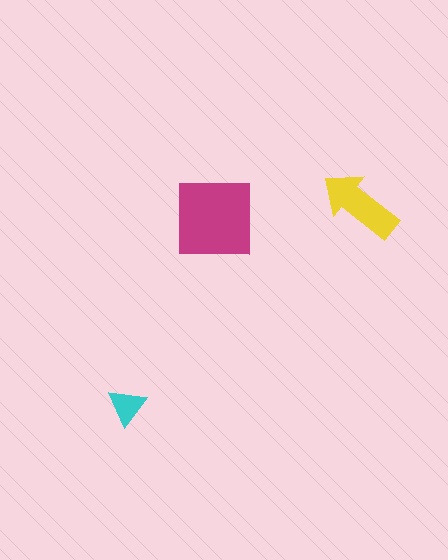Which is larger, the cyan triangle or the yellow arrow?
The yellow arrow.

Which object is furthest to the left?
The cyan triangle is leftmost.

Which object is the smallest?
The cyan triangle.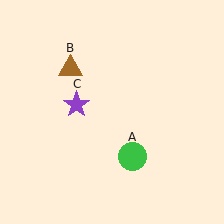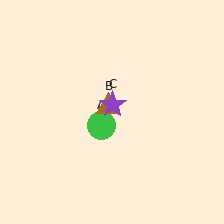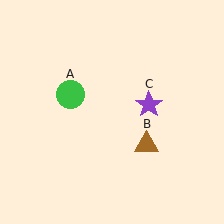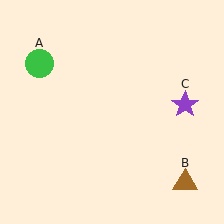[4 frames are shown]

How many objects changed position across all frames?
3 objects changed position: green circle (object A), brown triangle (object B), purple star (object C).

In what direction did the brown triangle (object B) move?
The brown triangle (object B) moved down and to the right.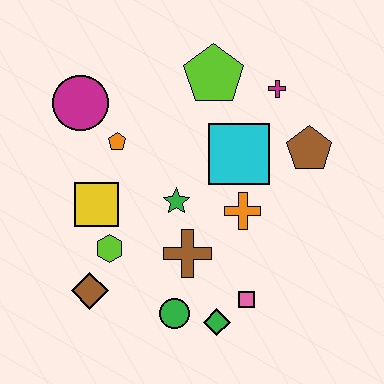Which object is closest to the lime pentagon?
The magenta cross is closest to the lime pentagon.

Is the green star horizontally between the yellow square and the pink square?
Yes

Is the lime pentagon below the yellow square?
No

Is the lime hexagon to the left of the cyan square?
Yes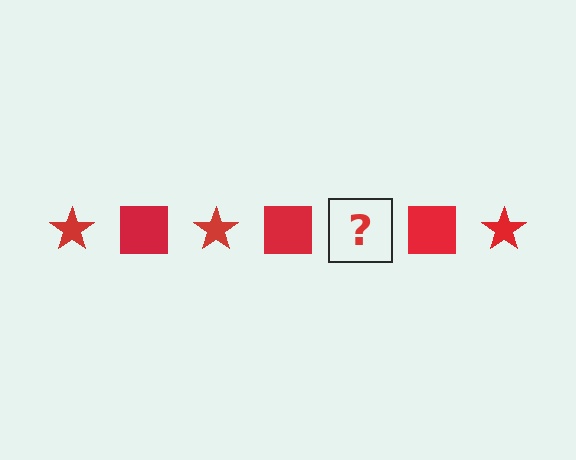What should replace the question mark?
The question mark should be replaced with a red star.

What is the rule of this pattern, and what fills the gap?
The rule is that the pattern cycles through star, square shapes in red. The gap should be filled with a red star.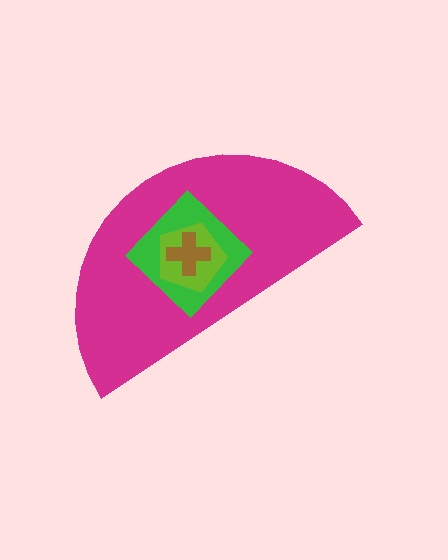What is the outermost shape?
The magenta semicircle.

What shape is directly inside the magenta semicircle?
The green diamond.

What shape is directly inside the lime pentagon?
The brown cross.